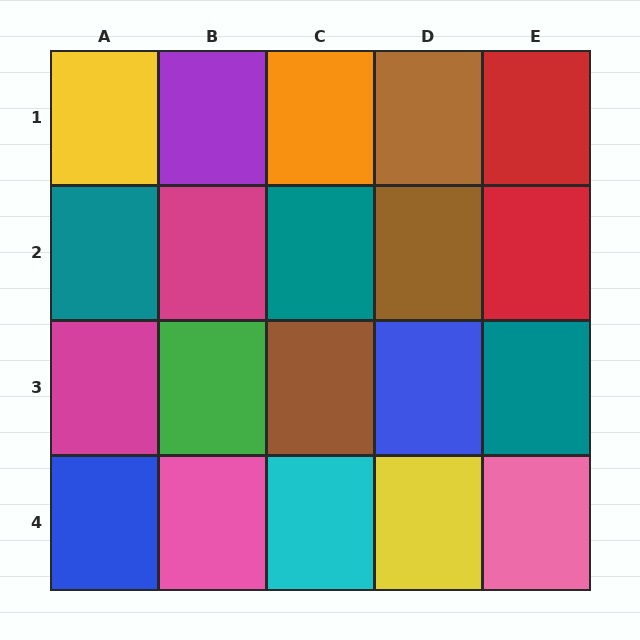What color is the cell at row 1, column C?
Orange.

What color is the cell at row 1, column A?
Yellow.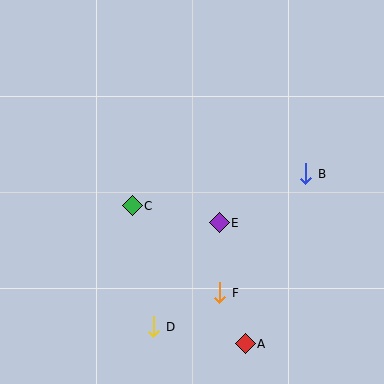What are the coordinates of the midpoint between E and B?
The midpoint between E and B is at (263, 198).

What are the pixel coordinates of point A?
Point A is at (245, 344).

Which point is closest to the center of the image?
Point E at (219, 223) is closest to the center.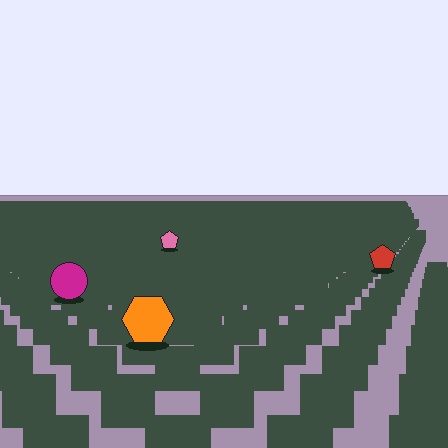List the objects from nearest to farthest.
From nearest to farthest: the orange hexagon, the magenta circle, the red pentagon, the pink pentagon.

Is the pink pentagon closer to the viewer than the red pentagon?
No. The red pentagon is closer — you can tell from the texture gradient: the ground texture is coarser near it.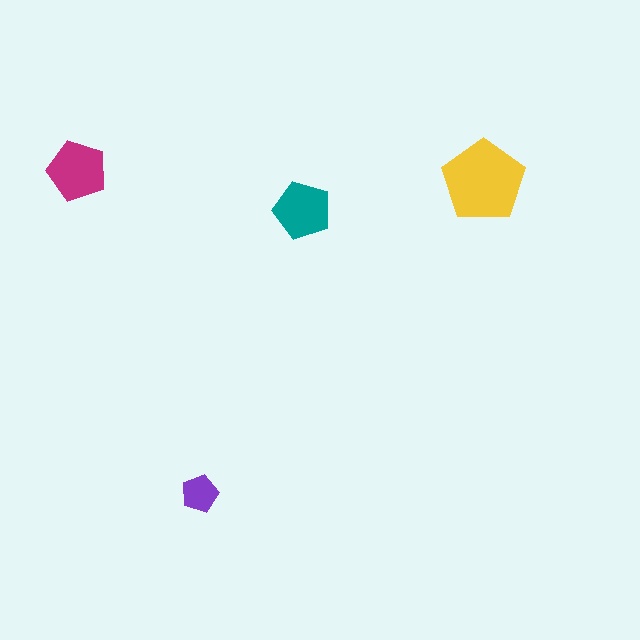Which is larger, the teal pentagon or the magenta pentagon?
The magenta one.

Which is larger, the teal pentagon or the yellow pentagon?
The yellow one.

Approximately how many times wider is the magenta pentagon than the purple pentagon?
About 1.5 times wider.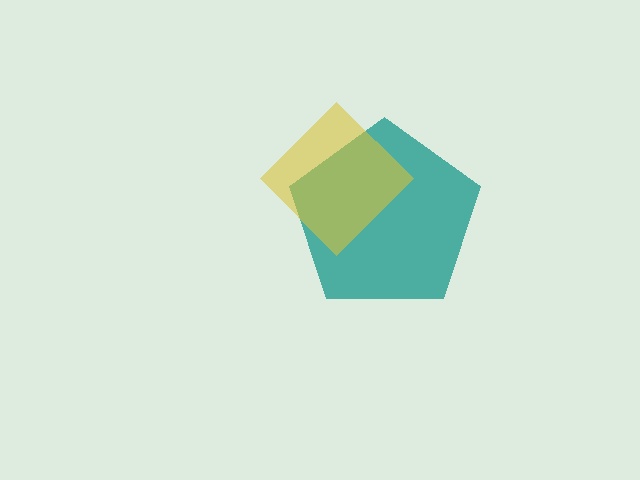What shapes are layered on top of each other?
The layered shapes are: a teal pentagon, a yellow diamond.